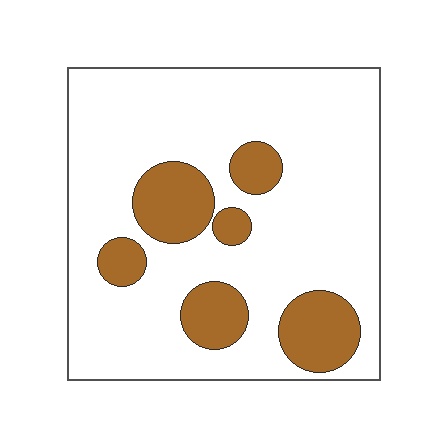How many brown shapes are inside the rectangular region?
6.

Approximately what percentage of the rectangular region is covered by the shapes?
Approximately 20%.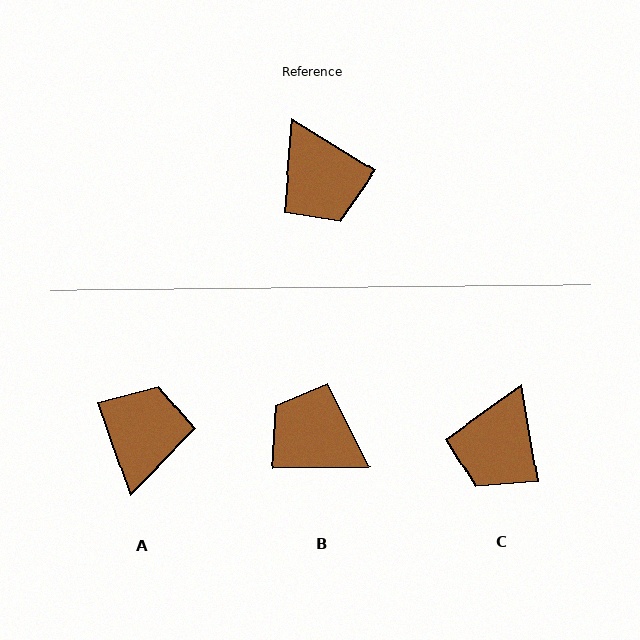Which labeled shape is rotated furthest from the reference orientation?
B, about 148 degrees away.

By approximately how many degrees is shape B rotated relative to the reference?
Approximately 148 degrees clockwise.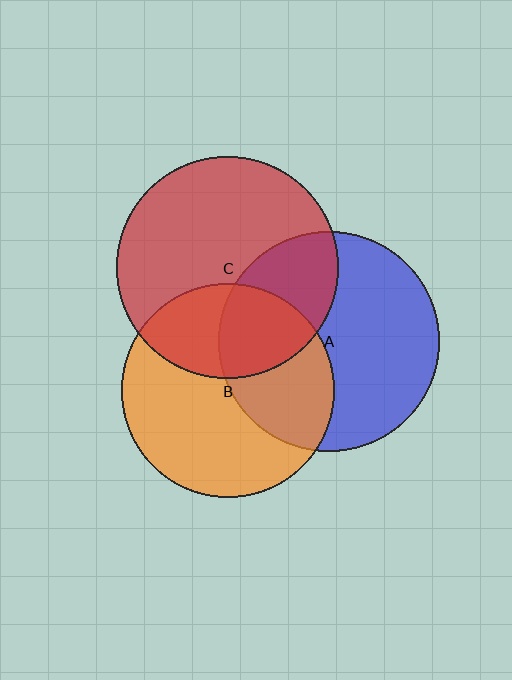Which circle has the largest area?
Circle C (red).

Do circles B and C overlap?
Yes.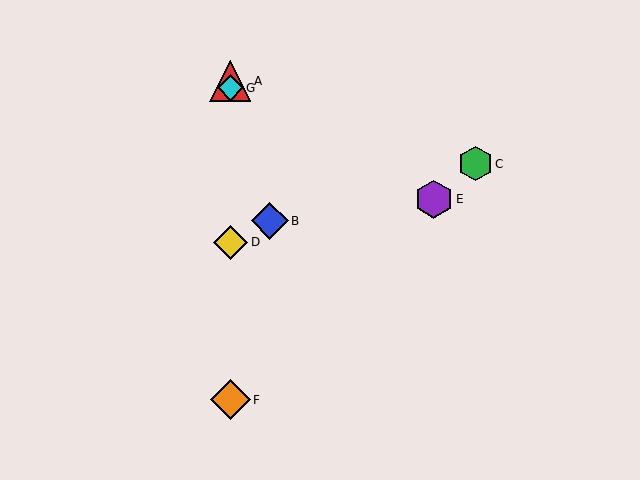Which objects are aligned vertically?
Objects A, D, F, G are aligned vertically.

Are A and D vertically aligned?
Yes, both are at x≈230.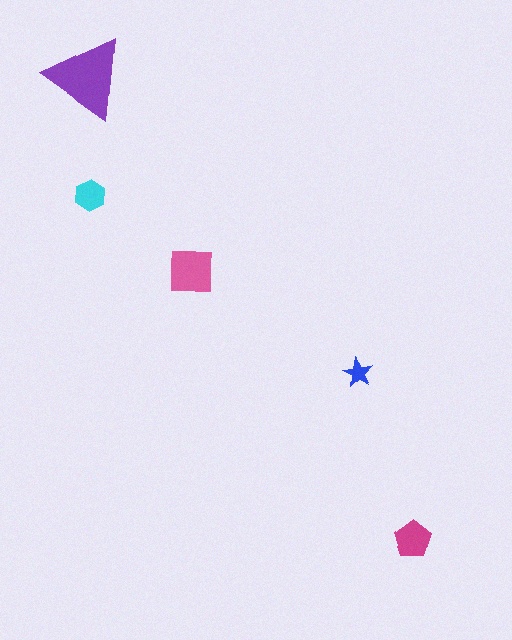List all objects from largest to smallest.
The purple triangle, the pink square, the magenta pentagon, the cyan hexagon, the blue star.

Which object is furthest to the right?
The magenta pentagon is rightmost.